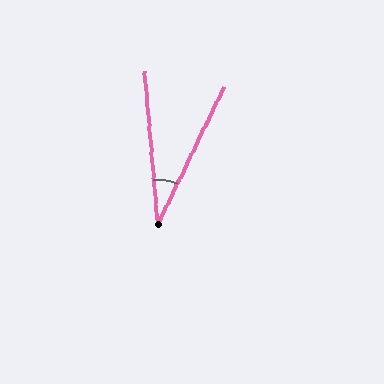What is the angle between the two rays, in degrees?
Approximately 31 degrees.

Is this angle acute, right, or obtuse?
It is acute.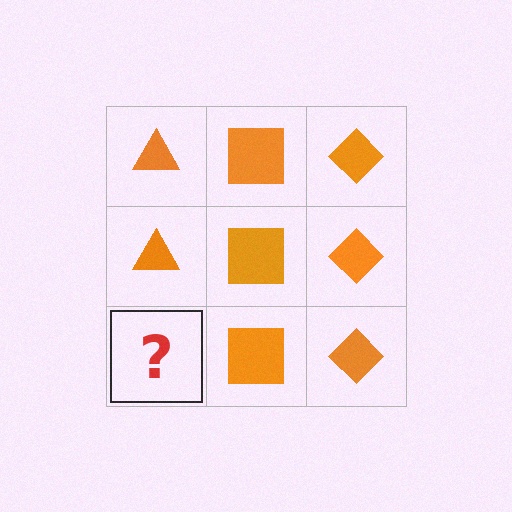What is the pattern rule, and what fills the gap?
The rule is that each column has a consistent shape. The gap should be filled with an orange triangle.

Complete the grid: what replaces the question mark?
The question mark should be replaced with an orange triangle.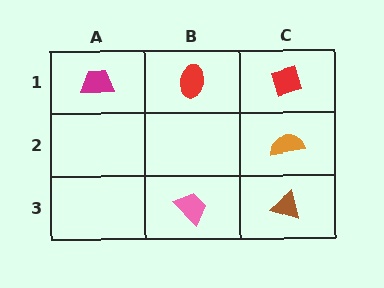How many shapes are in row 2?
1 shape.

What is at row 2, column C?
An orange semicircle.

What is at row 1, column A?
A magenta trapezoid.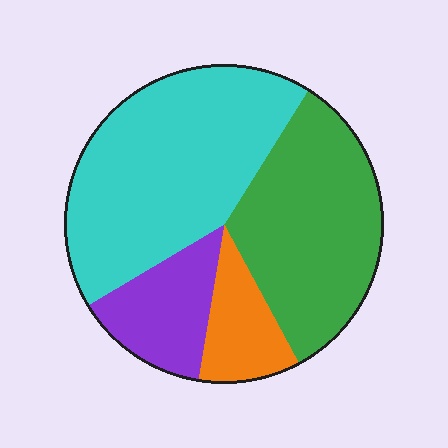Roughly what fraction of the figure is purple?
Purple takes up less than a quarter of the figure.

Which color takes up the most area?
Cyan, at roughly 45%.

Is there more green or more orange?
Green.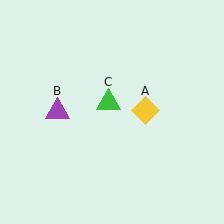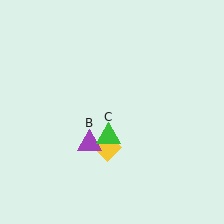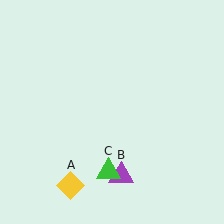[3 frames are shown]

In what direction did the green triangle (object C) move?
The green triangle (object C) moved down.